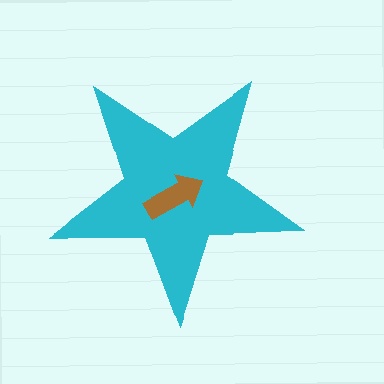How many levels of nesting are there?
2.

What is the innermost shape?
The brown arrow.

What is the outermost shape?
The cyan star.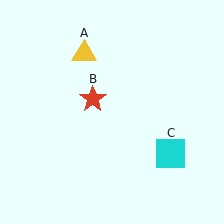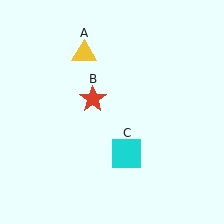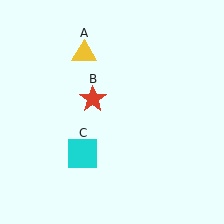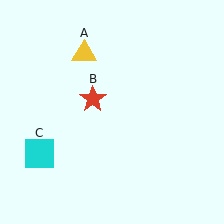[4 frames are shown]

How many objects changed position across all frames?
1 object changed position: cyan square (object C).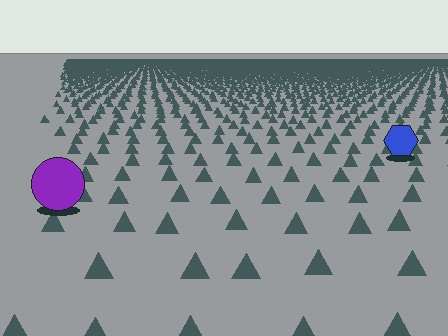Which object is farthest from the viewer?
The blue hexagon is farthest from the viewer. It appears smaller and the ground texture around it is denser.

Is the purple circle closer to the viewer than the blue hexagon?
Yes. The purple circle is closer — you can tell from the texture gradient: the ground texture is coarser near it.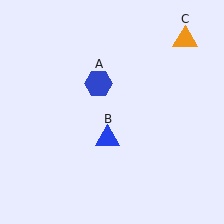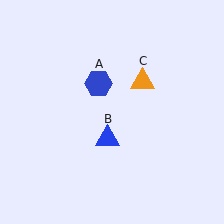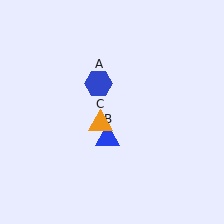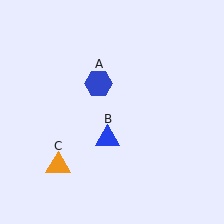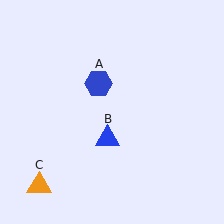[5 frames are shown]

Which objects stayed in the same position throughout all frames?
Blue hexagon (object A) and blue triangle (object B) remained stationary.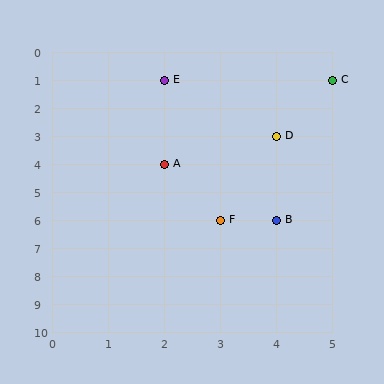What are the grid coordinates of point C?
Point C is at grid coordinates (5, 1).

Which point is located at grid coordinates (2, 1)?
Point E is at (2, 1).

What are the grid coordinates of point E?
Point E is at grid coordinates (2, 1).